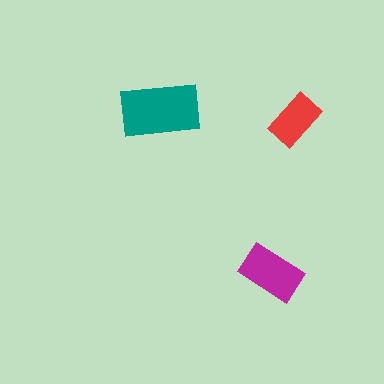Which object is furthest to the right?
The red rectangle is rightmost.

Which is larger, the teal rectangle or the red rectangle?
The teal one.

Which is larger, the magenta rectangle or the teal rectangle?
The teal one.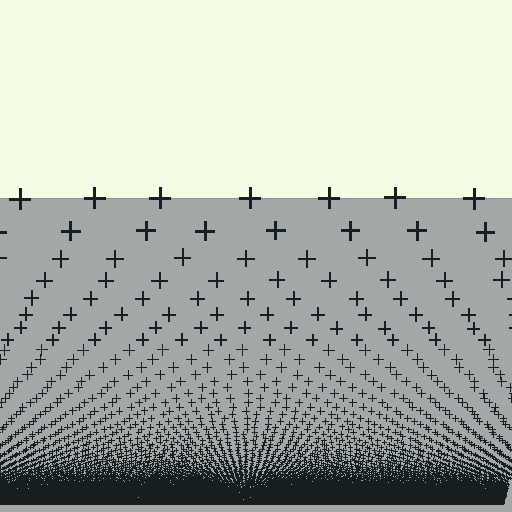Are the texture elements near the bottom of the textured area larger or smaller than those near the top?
Smaller. The gradient is inverted — elements near the bottom are smaller and denser.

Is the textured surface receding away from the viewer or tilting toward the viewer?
The surface appears to tilt toward the viewer. Texture elements get larger and sparser toward the top.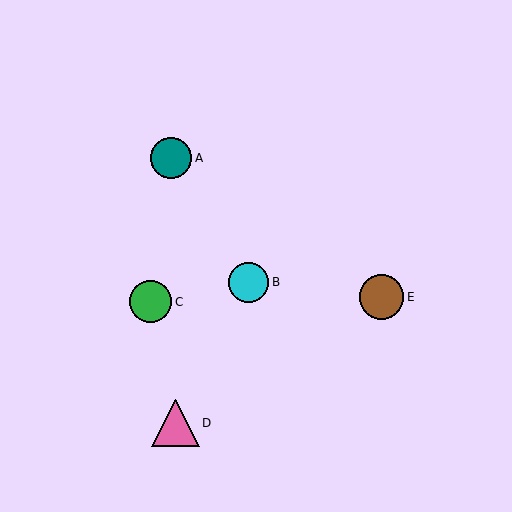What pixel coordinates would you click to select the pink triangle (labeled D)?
Click at (175, 423) to select the pink triangle D.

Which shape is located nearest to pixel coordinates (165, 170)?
The teal circle (labeled A) at (171, 158) is nearest to that location.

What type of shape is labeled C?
Shape C is a green circle.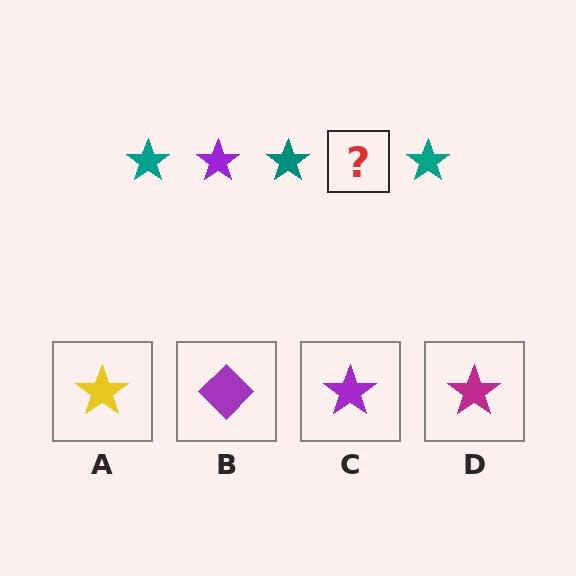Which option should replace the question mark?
Option C.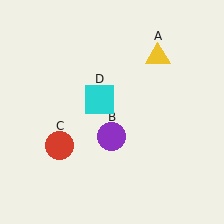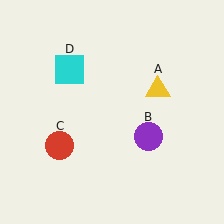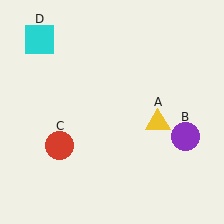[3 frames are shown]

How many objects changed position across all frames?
3 objects changed position: yellow triangle (object A), purple circle (object B), cyan square (object D).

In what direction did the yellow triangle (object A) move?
The yellow triangle (object A) moved down.